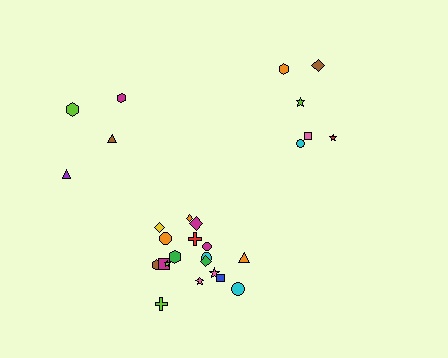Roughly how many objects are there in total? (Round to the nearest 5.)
Roughly 30 objects in total.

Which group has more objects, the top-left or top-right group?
The top-right group.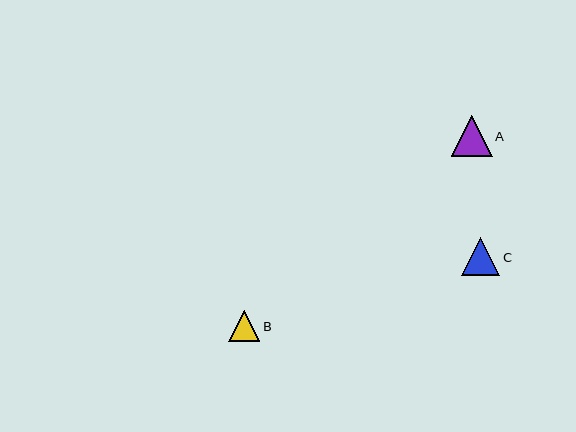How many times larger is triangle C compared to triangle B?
Triangle C is approximately 1.2 times the size of triangle B.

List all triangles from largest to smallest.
From largest to smallest: A, C, B.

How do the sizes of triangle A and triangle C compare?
Triangle A and triangle C are approximately the same size.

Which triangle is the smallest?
Triangle B is the smallest with a size of approximately 31 pixels.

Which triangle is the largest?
Triangle A is the largest with a size of approximately 41 pixels.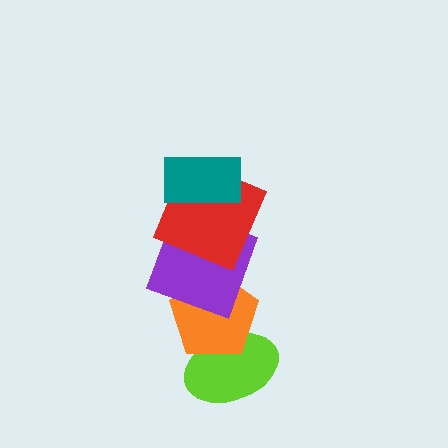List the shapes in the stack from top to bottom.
From top to bottom: the teal rectangle, the red square, the purple square, the orange pentagon, the lime ellipse.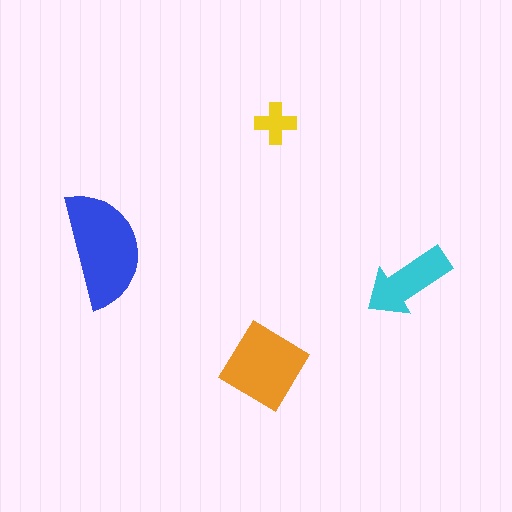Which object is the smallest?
The yellow cross.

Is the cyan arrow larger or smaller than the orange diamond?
Smaller.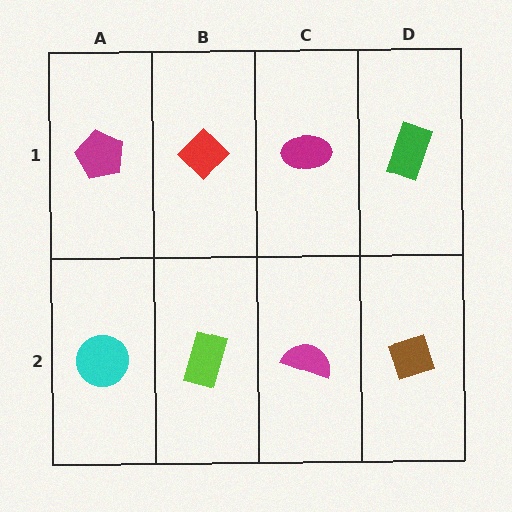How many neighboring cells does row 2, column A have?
2.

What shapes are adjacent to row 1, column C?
A magenta semicircle (row 2, column C), a red diamond (row 1, column B), a green rectangle (row 1, column D).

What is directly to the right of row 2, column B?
A magenta semicircle.